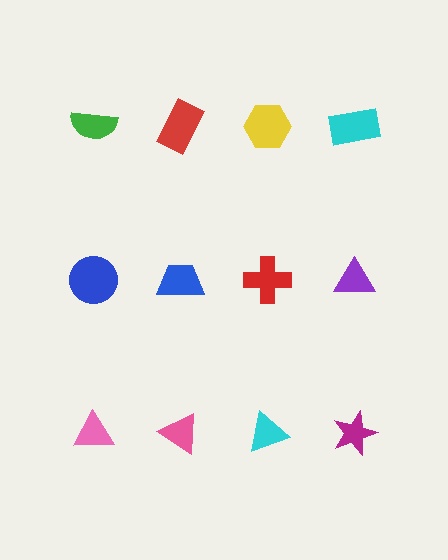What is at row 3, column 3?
A cyan triangle.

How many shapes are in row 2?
4 shapes.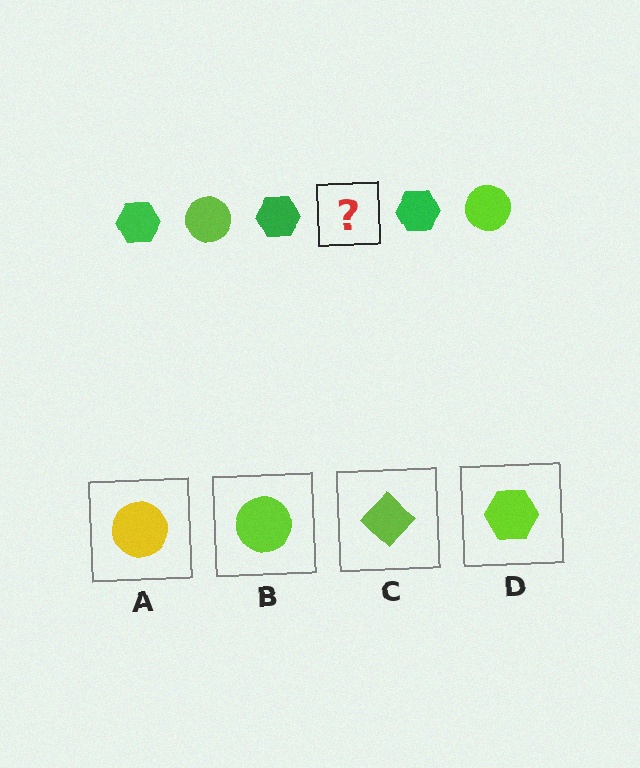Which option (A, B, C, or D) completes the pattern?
B.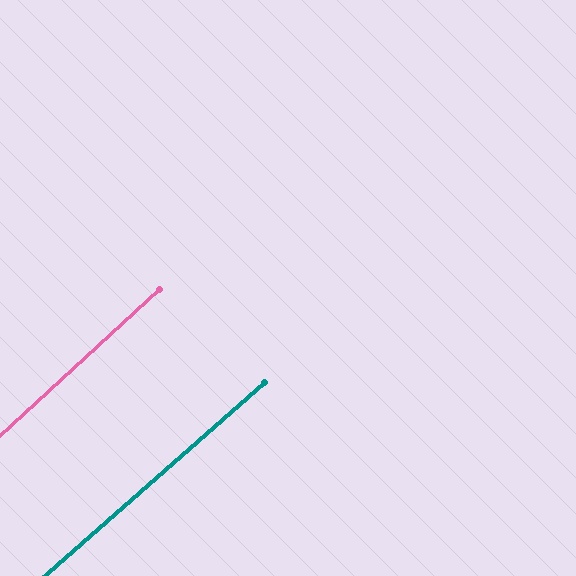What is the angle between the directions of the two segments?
Approximately 1 degree.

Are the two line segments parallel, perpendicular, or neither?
Parallel — their directions differ by only 0.9°.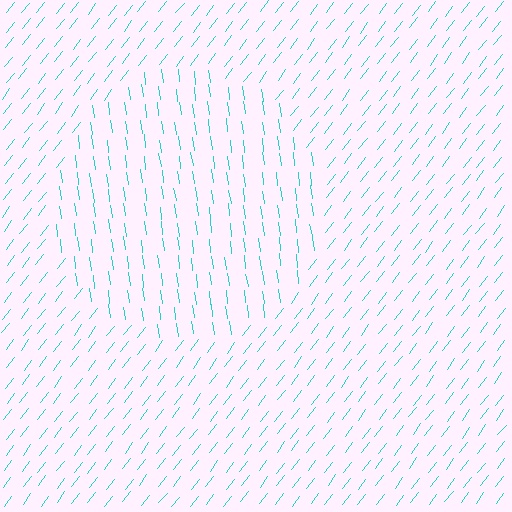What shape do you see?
I see a circle.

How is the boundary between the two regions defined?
The boundary is defined purely by a change in line orientation (approximately 45 degrees difference). All lines are the same color and thickness.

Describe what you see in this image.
The image is filled with small cyan line segments. A circle region in the image has lines oriented differently from the surrounding lines, creating a visible texture boundary.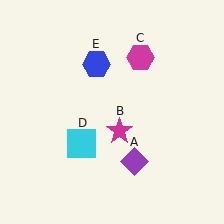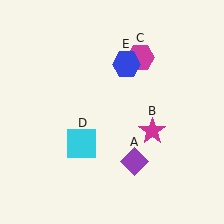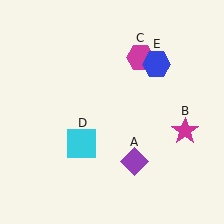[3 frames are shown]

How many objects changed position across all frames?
2 objects changed position: magenta star (object B), blue hexagon (object E).